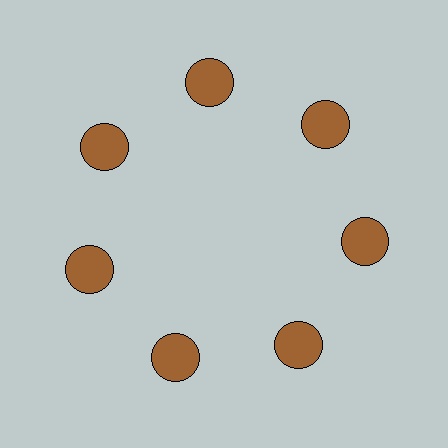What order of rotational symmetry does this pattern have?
This pattern has 7-fold rotational symmetry.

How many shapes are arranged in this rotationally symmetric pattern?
There are 7 shapes, arranged in 7 groups of 1.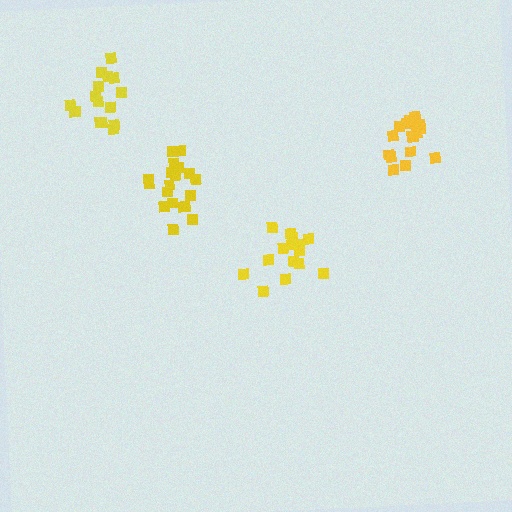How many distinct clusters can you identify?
There are 4 distinct clusters.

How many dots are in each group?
Group 1: 19 dots, Group 2: 15 dots, Group 3: 17 dots, Group 4: 16 dots (67 total).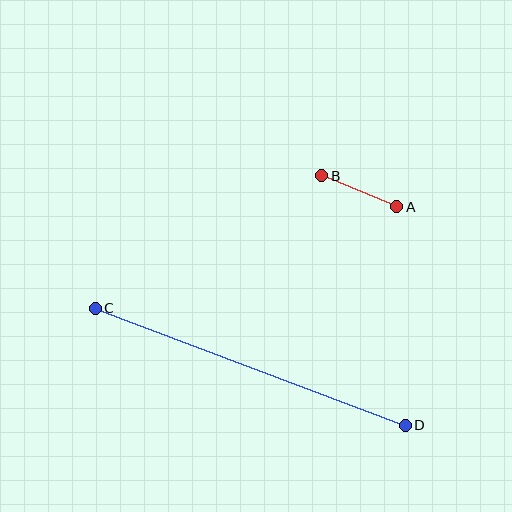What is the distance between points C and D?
The distance is approximately 331 pixels.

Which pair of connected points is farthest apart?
Points C and D are farthest apart.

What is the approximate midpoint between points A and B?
The midpoint is at approximately (359, 191) pixels.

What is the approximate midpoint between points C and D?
The midpoint is at approximately (250, 367) pixels.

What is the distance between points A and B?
The distance is approximately 81 pixels.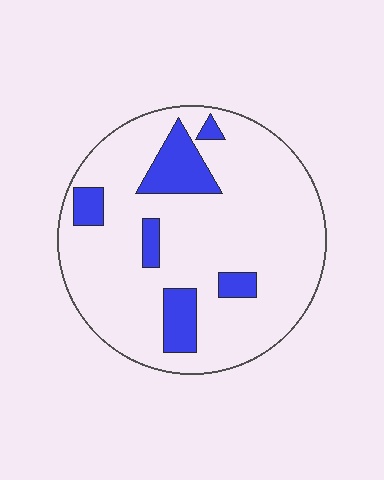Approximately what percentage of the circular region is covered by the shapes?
Approximately 15%.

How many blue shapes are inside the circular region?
6.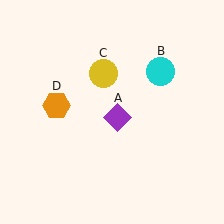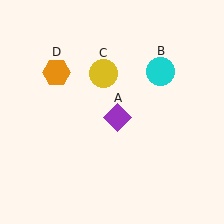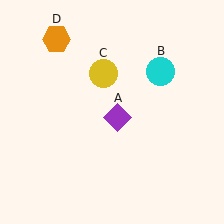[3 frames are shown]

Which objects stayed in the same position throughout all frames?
Purple diamond (object A) and cyan circle (object B) and yellow circle (object C) remained stationary.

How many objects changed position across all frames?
1 object changed position: orange hexagon (object D).